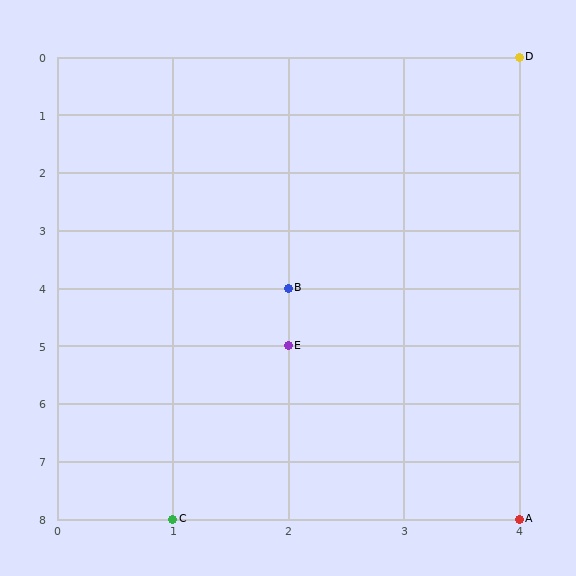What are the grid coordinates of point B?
Point B is at grid coordinates (2, 4).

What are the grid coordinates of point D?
Point D is at grid coordinates (4, 0).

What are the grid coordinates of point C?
Point C is at grid coordinates (1, 8).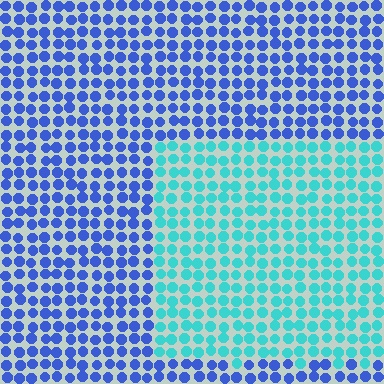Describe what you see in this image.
The image is filled with small blue elements in a uniform arrangement. A rectangle-shaped region is visible where the elements are tinted to a slightly different hue, forming a subtle color boundary.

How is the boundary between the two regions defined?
The boundary is defined purely by a slight shift in hue (about 49 degrees). Spacing, size, and orientation are identical on both sides.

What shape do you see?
I see a rectangle.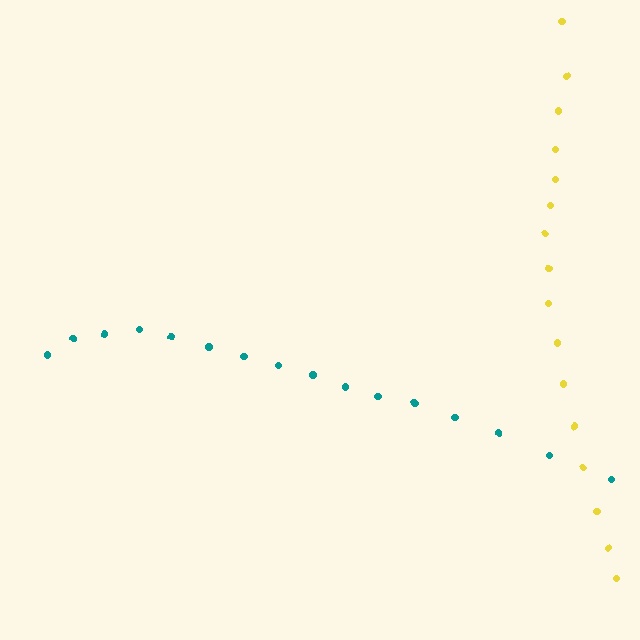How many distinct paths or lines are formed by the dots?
There are 2 distinct paths.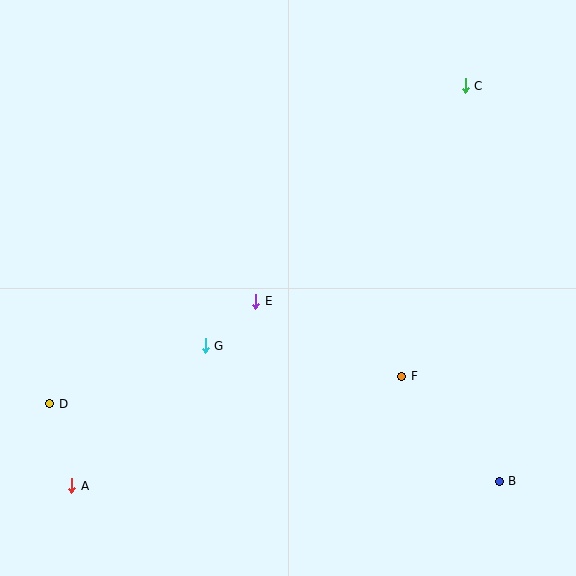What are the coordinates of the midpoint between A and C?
The midpoint between A and C is at (268, 286).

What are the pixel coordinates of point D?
Point D is at (50, 404).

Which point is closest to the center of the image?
Point E at (256, 301) is closest to the center.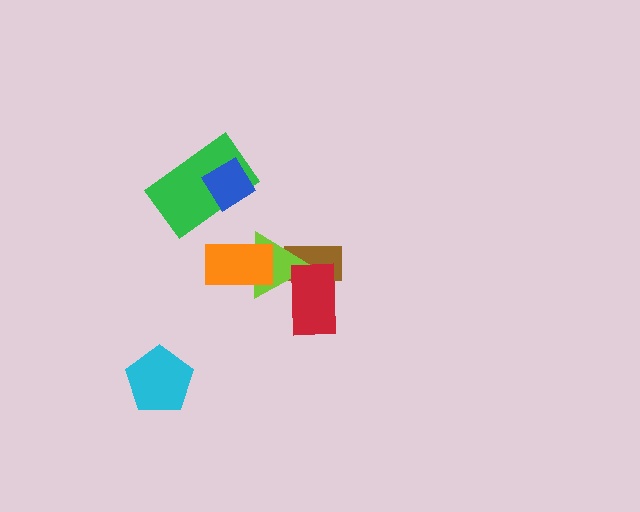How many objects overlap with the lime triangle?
3 objects overlap with the lime triangle.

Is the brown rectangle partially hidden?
Yes, it is partially covered by another shape.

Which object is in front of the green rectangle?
The blue diamond is in front of the green rectangle.